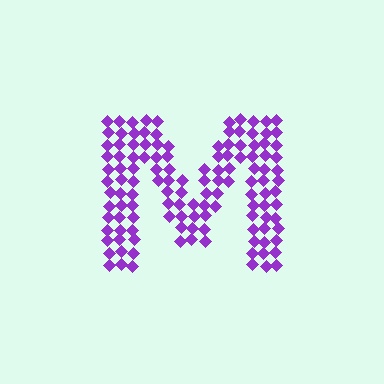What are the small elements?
The small elements are diamonds.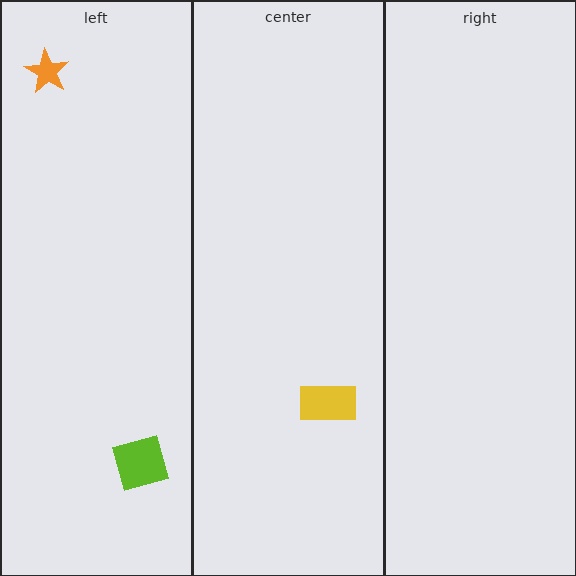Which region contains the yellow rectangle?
The center region.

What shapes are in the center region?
The yellow rectangle.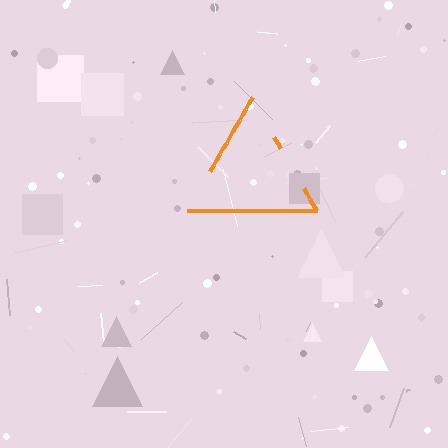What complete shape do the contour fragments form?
The contour fragments form a triangle.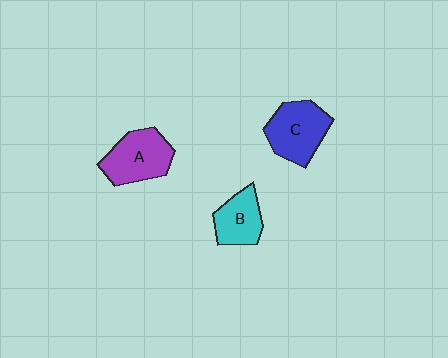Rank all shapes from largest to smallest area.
From largest to smallest: C (blue), A (purple), B (cyan).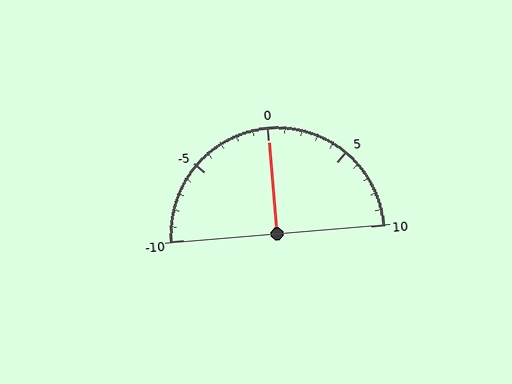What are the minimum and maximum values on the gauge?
The gauge ranges from -10 to 10.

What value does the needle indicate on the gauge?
The needle indicates approximately 0.